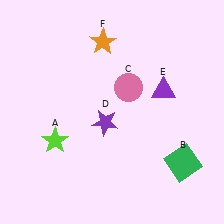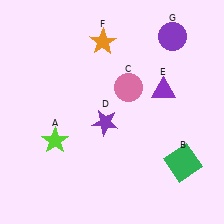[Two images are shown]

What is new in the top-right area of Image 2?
A purple circle (G) was added in the top-right area of Image 2.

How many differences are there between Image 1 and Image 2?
There is 1 difference between the two images.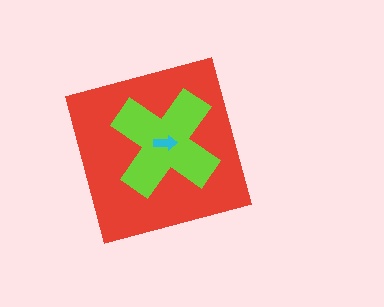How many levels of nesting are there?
3.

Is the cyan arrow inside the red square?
Yes.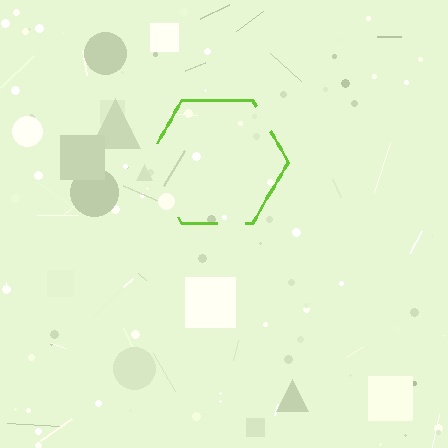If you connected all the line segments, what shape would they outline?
They would outline a hexagon.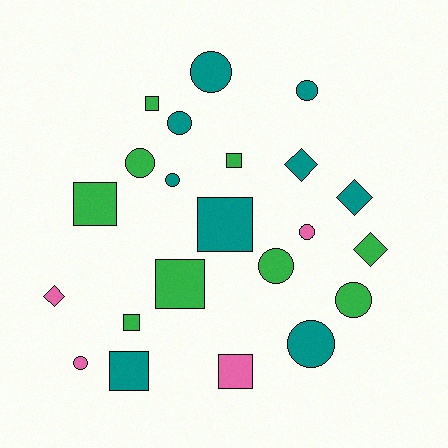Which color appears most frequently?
Teal, with 9 objects.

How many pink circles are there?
There are 2 pink circles.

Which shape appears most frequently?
Circle, with 10 objects.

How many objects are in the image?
There are 22 objects.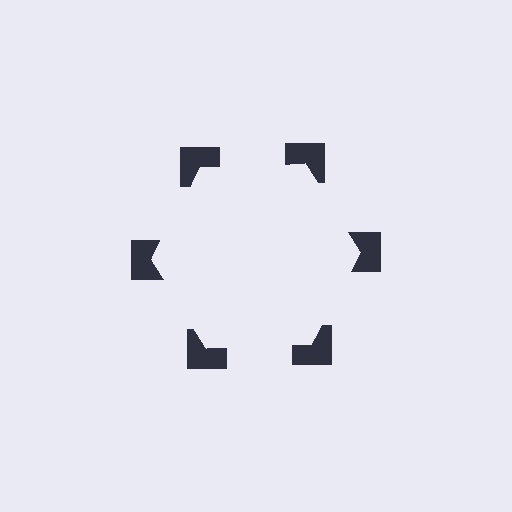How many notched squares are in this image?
There are 6 — one at each vertex of the illusory hexagon.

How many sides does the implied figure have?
6 sides.